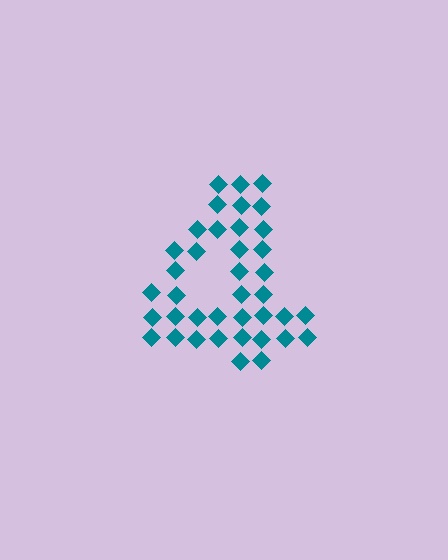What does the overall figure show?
The overall figure shows the digit 4.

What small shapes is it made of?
It is made of small diamonds.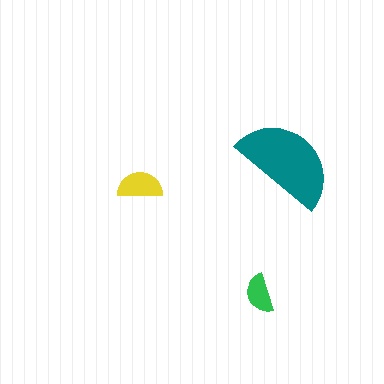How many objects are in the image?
There are 3 objects in the image.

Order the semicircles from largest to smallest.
the teal one, the yellow one, the green one.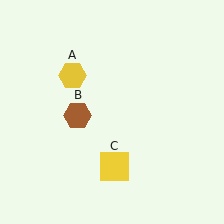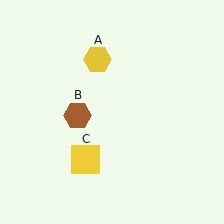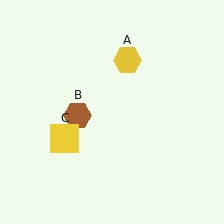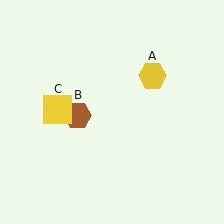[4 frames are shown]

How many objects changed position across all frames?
2 objects changed position: yellow hexagon (object A), yellow square (object C).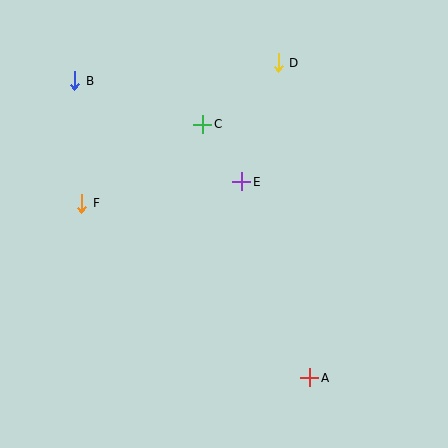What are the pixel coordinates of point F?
Point F is at (82, 203).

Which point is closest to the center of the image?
Point E at (242, 182) is closest to the center.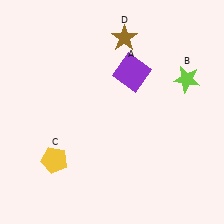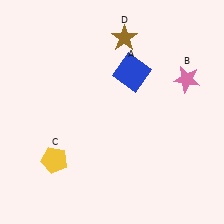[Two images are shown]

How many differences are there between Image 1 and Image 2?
There are 2 differences between the two images.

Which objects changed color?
A changed from purple to blue. B changed from lime to pink.